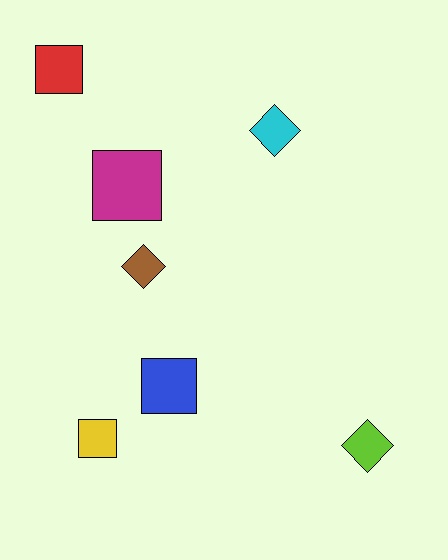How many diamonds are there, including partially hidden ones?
There are 3 diamonds.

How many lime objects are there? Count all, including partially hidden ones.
There is 1 lime object.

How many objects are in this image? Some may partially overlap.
There are 7 objects.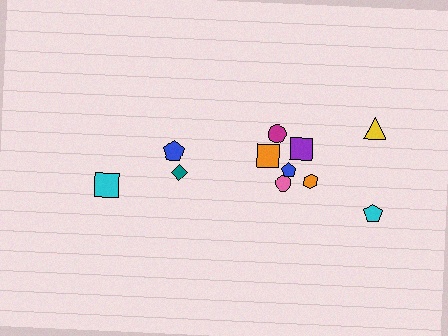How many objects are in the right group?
There are 8 objects.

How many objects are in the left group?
There are 3 objects.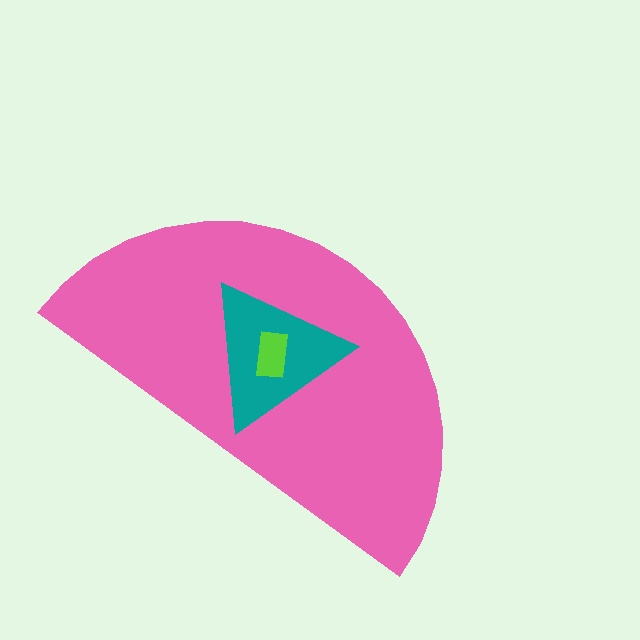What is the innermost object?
The lime rectangle.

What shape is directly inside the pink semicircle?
The teal triangle.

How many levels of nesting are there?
3.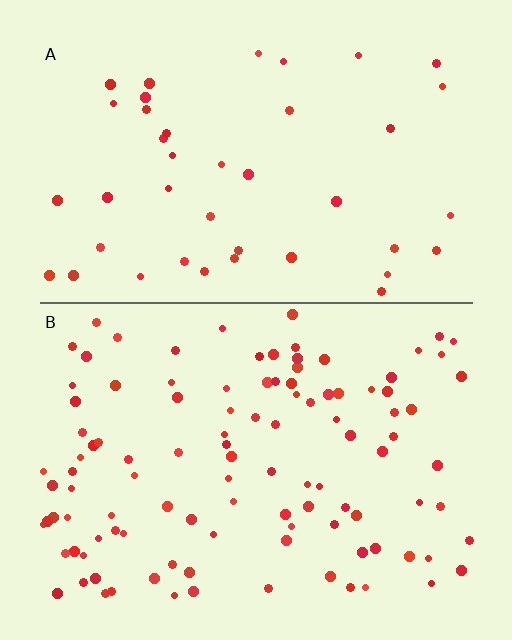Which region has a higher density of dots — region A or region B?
B (the bottom).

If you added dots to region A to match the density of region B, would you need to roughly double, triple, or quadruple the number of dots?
Approximately triple.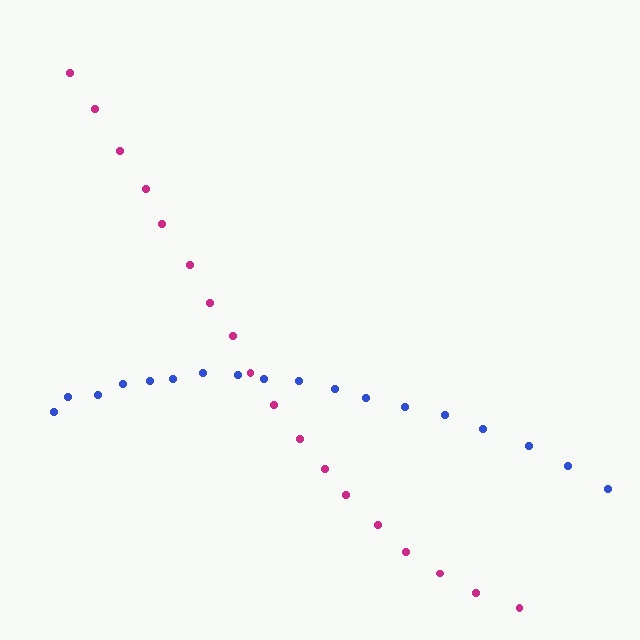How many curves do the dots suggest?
There are 2 distinct paths.